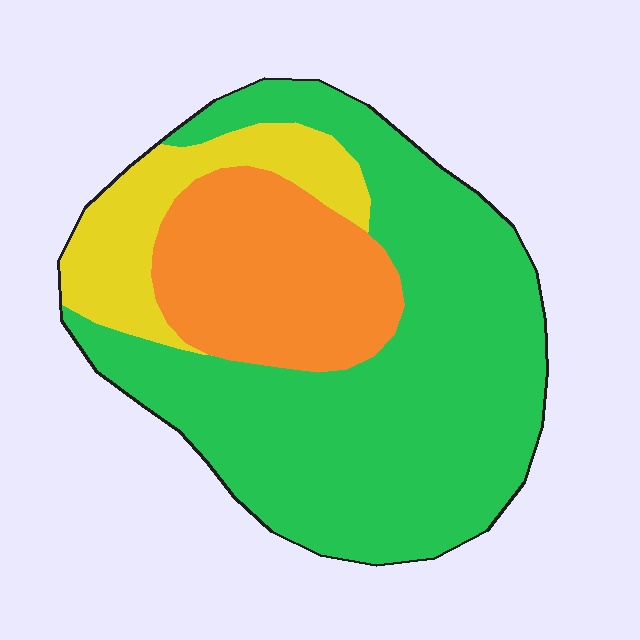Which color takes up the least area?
Yellow, at roughly 15%.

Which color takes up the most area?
Green, at roughly 60%.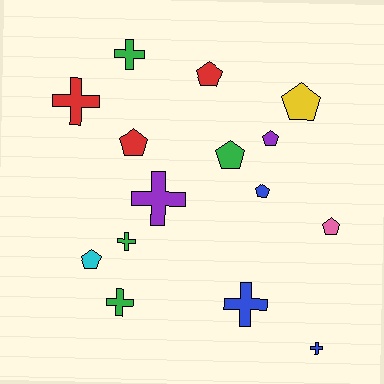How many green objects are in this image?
There are 4 green objects.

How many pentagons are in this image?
There are 8 pentagons.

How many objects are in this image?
There are 15 objects.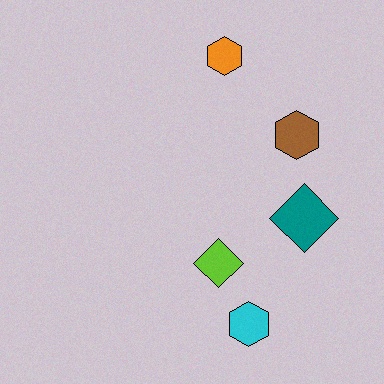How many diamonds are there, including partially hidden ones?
There are 2 diamonds.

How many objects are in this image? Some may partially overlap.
There are 5 objects.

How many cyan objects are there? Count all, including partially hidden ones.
There is 1 cyan object.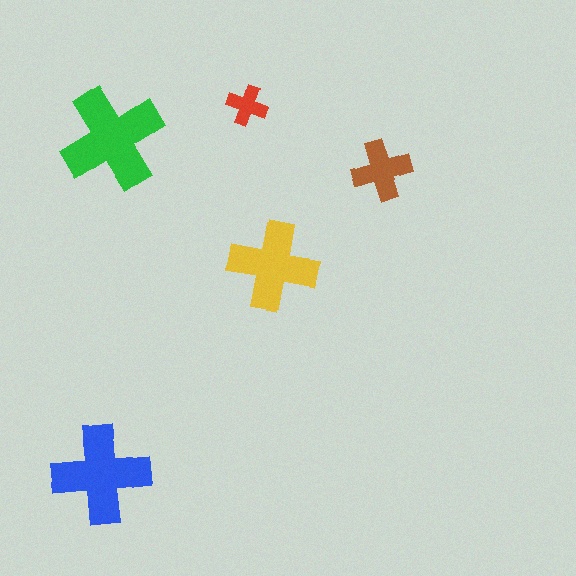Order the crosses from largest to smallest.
the green one, the blue one, the yellow one, the brown one, the red one.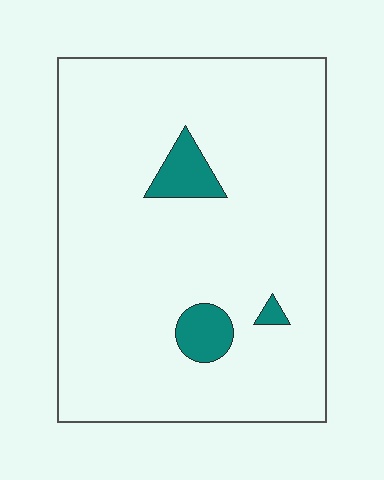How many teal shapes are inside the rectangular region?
3.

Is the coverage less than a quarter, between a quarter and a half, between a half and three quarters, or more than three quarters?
Less than a quarter.